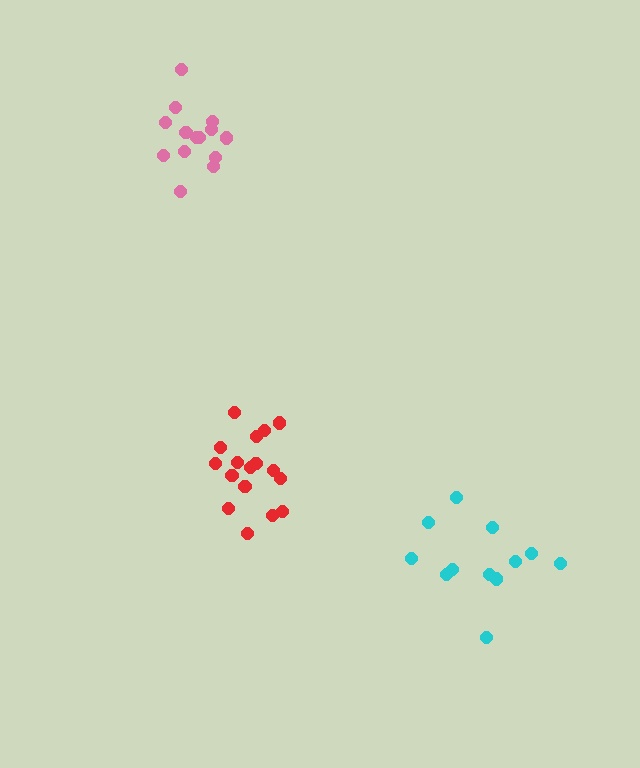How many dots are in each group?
Group 1: 14 dots, Group 2: 12 dots, Group 3: 17 dots (43 total).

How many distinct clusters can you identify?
There are 3 distinct clusters.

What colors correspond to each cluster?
The clusters are colored: pink, cyan, red.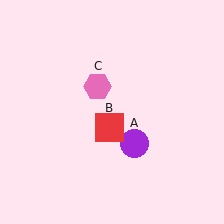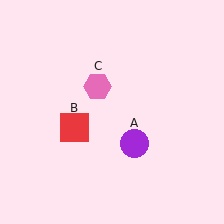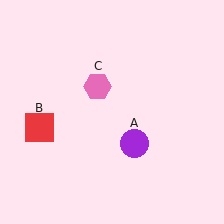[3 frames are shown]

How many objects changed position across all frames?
1 object changed position: red square (object B).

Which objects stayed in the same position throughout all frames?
Purple circle (object A) and pink hexagon (object C) remained stationary.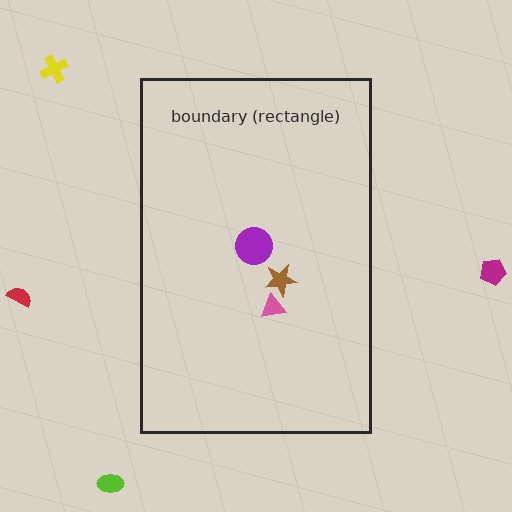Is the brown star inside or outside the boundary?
Inside.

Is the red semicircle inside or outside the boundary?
Outside.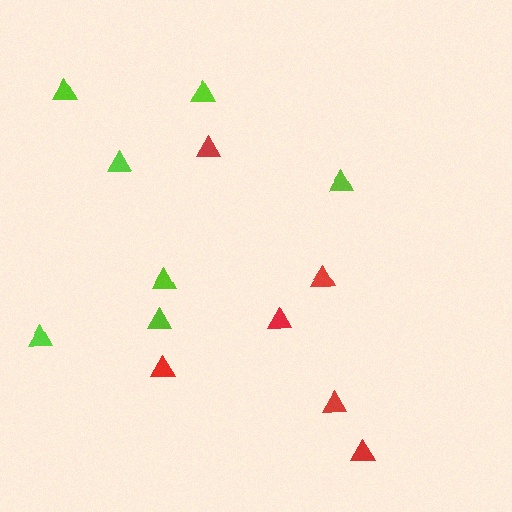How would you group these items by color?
There are 2 groups: one group of lime triangles (7) and one group of red triangles (6).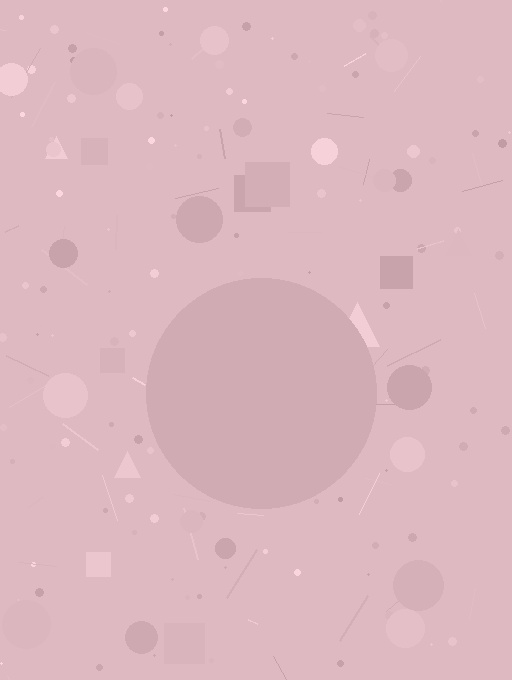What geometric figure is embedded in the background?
A circle is embedded in the background.